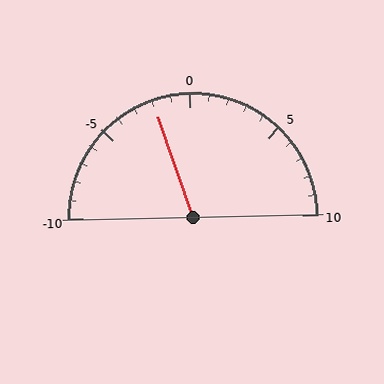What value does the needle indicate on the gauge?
The needle indicates approximately -2.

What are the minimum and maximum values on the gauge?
The gauge ranges from -10 to 10.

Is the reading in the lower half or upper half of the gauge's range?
The reading is in the lower half of the range (-10 to 10).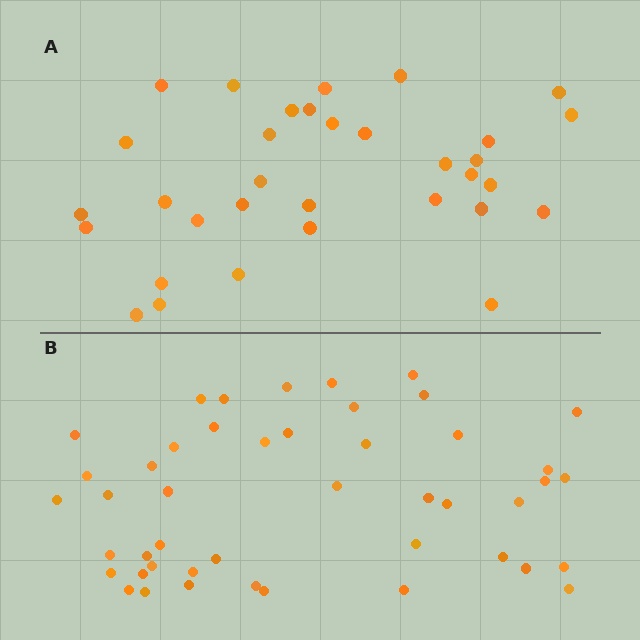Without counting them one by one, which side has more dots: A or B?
Region B (the bottom region) has more dots.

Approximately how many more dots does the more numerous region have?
Region B has approximately 15 more dots than region A.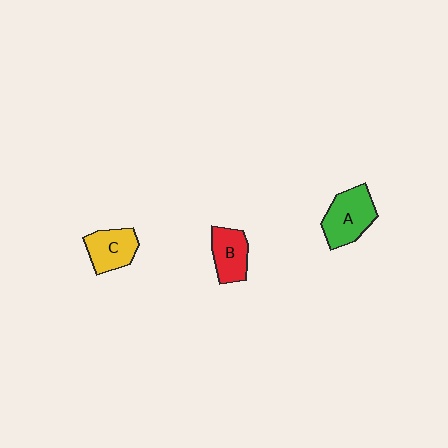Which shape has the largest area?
Shape A (green).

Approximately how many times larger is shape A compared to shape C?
Approximately 1.3 times.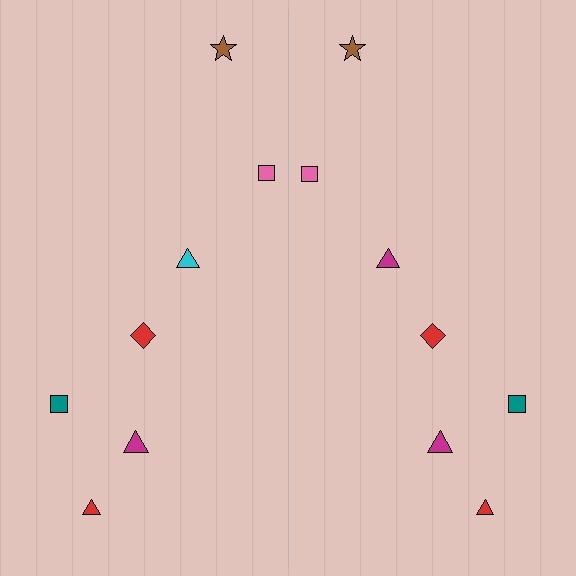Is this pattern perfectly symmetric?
No, the pattern is not perfectly symmetric. The magenta triangle on the right side breaks the symmetry — its mirror counterpart is cyan.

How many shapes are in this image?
There are 14 shapes in this image.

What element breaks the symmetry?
The magenta triangle on the right side breaks the symmetry — its mirror counterpart is cyan.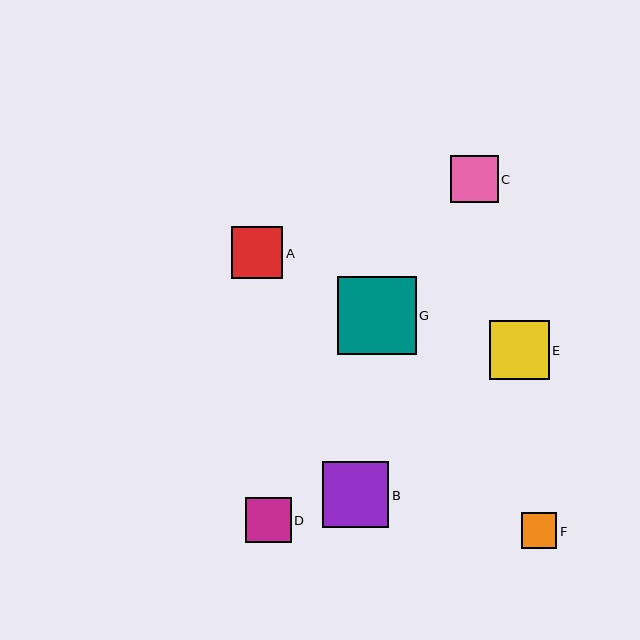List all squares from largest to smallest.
From largest to smallest: G, B, E, A, C, D, F.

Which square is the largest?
Square G is the largest with a size of approximately 78 pixels.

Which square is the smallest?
Square F is the smallest with a size of approximately 36 pixels.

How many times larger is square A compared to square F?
Square A is approximately 1.5 times the size of square F.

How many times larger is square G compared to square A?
Square G is approximately 1.5 times the size of square A.